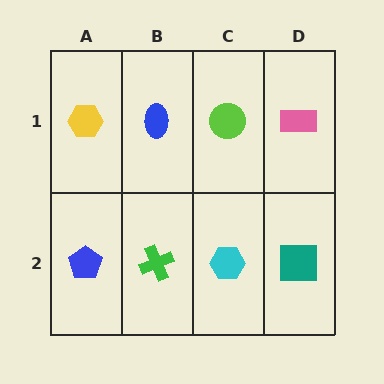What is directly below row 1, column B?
A green cross.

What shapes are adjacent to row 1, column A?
A blue pentagon (row 2, column A), a blue ellipse (row 1, column B).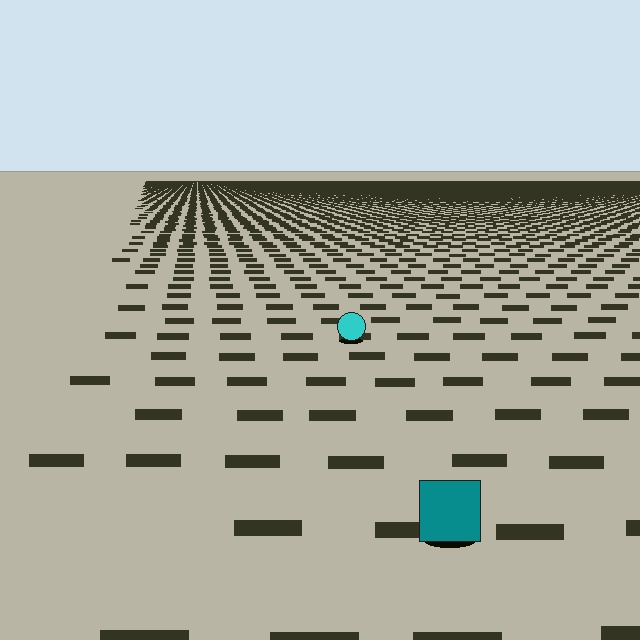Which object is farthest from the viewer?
The cyan circle is farthest from the viewer. It appears smaller and the ground texture around it is denser.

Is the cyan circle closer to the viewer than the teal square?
No. The teal square is closer — you can tell from the texture gradient: the ground texture is coarser near it.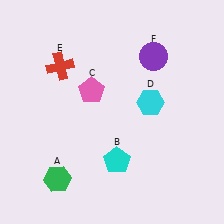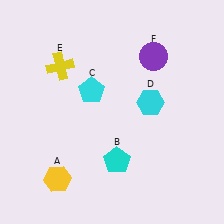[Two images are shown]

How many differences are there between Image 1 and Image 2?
There are 3 differences between the two images.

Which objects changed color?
A changed from green to yellow. C changed from pink to cyan. E changed from red to yellow.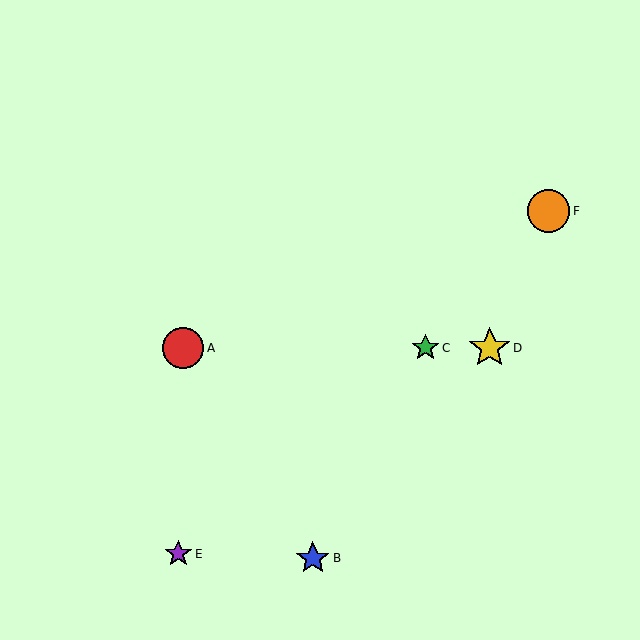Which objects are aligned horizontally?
Objects A, C, D are aligned horizontally.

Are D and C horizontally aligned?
Yes, both are at y≈348.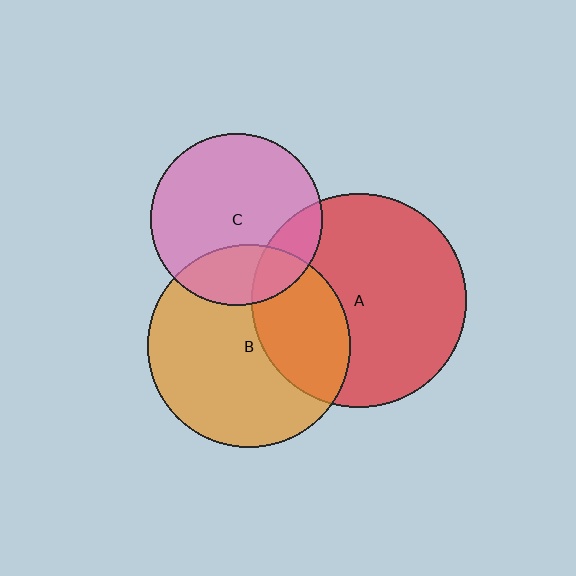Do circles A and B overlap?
Yes.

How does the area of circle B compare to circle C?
Approximately 1.4 times.